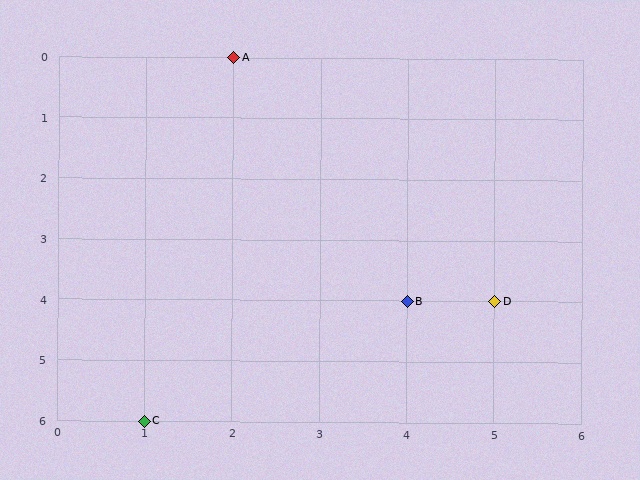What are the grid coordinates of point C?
Point C is at grid coordinates (1, 6).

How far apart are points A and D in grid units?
Points A and D are 3 columns and 4 rows apart (about 5.0 grid units diagonally).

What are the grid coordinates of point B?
Point B is at grid coordinates (4, 4).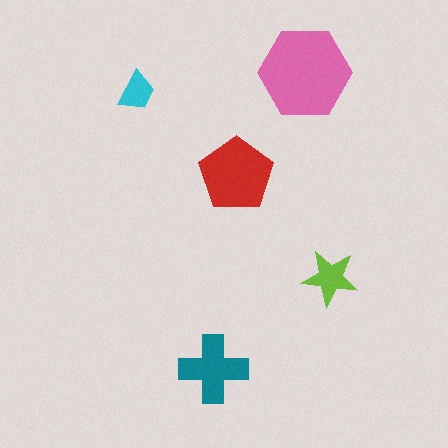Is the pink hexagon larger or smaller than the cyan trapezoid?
Larger.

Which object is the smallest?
The cyan trapezoid.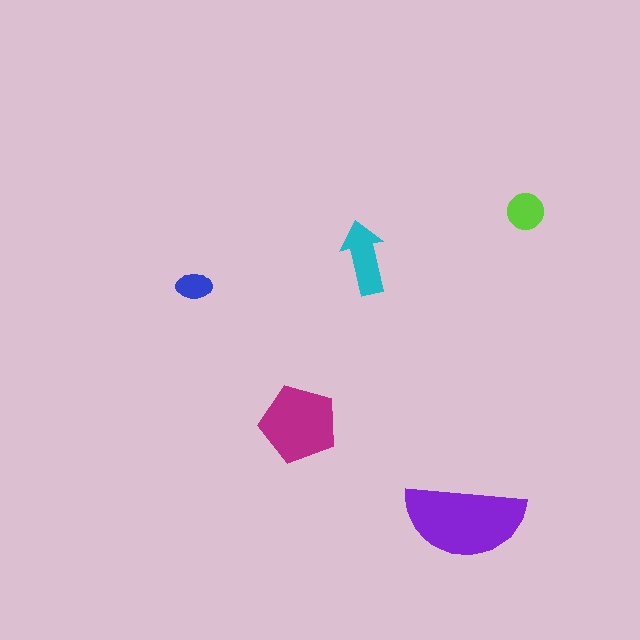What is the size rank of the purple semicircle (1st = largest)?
1st.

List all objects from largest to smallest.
The purple semicircle, the magenta pentagon, the cyan arrow, the lime circle, the blue ellipse.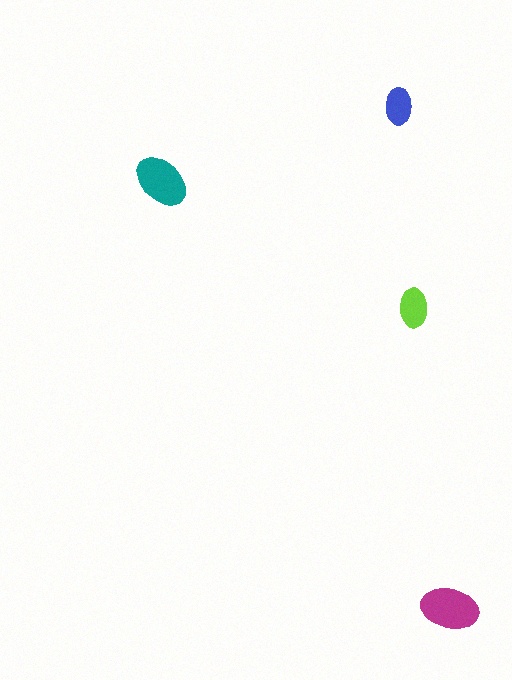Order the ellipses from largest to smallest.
the magenta one, the teal one, the lime one, the blue one.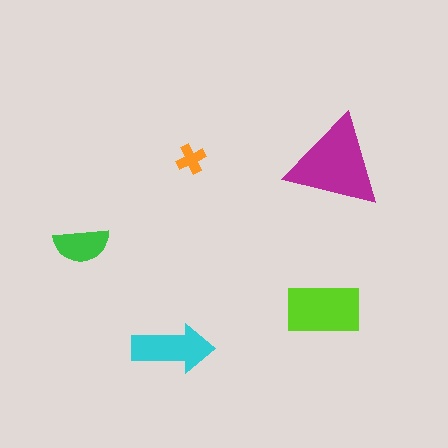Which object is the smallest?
The orange cross.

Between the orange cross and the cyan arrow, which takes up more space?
The cyan arrow.